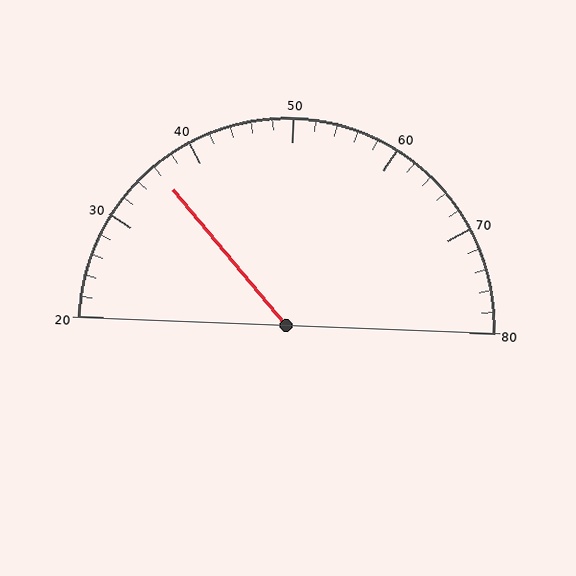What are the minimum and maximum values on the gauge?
The gauge ranges from 20 to 80.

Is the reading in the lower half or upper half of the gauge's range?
The reading is in the lower half of the range (20 to 80).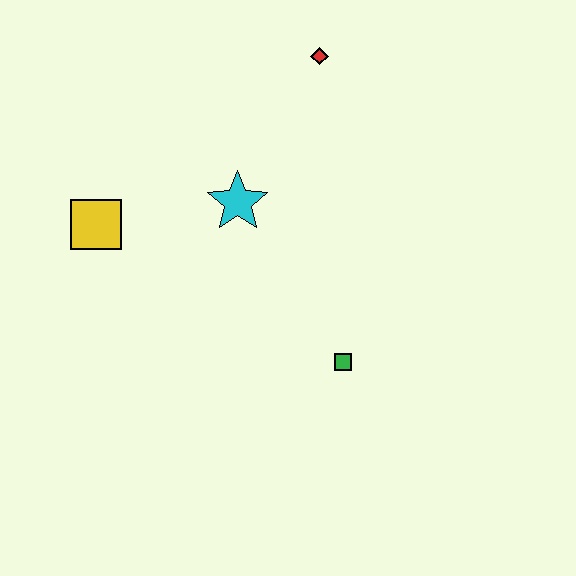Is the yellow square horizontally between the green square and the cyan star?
No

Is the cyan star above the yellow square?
Yes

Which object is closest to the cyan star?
The yellow square is closest to the cyan star.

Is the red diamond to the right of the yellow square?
Yes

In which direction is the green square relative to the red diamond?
The green square is below the red diamond.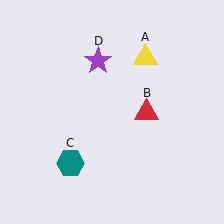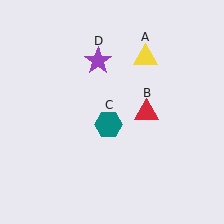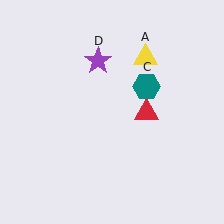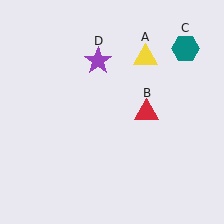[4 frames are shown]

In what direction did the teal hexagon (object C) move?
The teal hexagon (object C) moved up and to the right.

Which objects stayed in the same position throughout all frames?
Yellow triangle (object A) and red triangle (object B) and purple star (object D) remained stationary.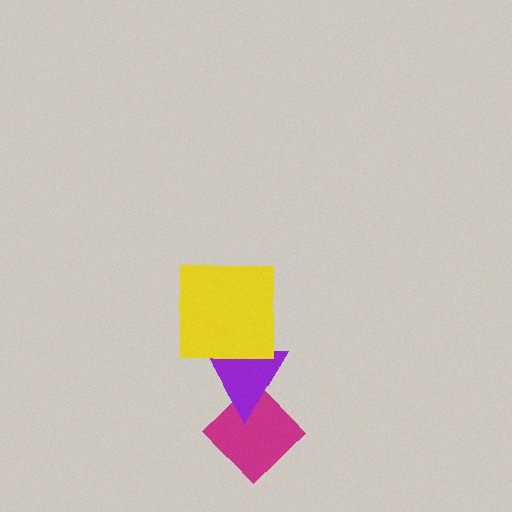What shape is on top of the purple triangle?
The yellow square is on top of the purple triangle.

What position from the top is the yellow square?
The yellow square is 1st from the top.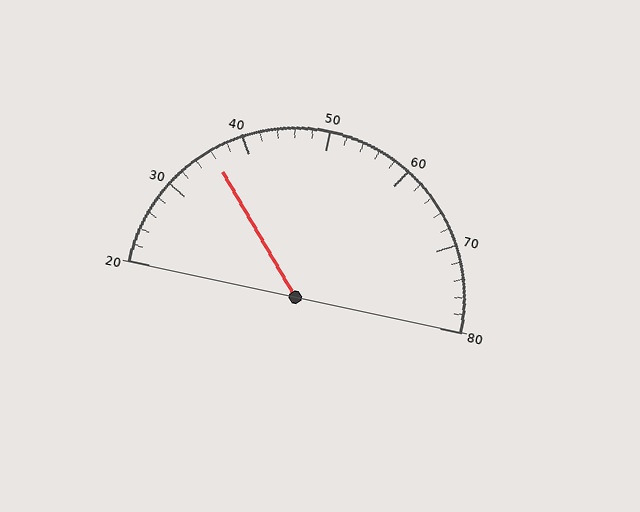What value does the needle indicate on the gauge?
The needle indicates approximately 36.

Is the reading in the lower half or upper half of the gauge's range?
The reading is in the lower half of the range (20 to 80).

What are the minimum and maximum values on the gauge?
The gauge ranges from 20 to 80.